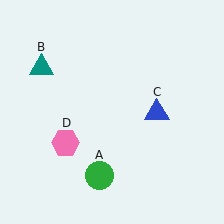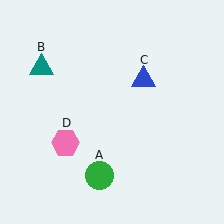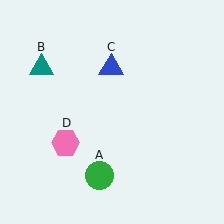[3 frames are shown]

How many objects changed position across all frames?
1 object changed position: blue triangle (object C).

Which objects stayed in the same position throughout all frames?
Green circle (object A) and teal triangle (object B) and pink hexagon (object D) remained stationary.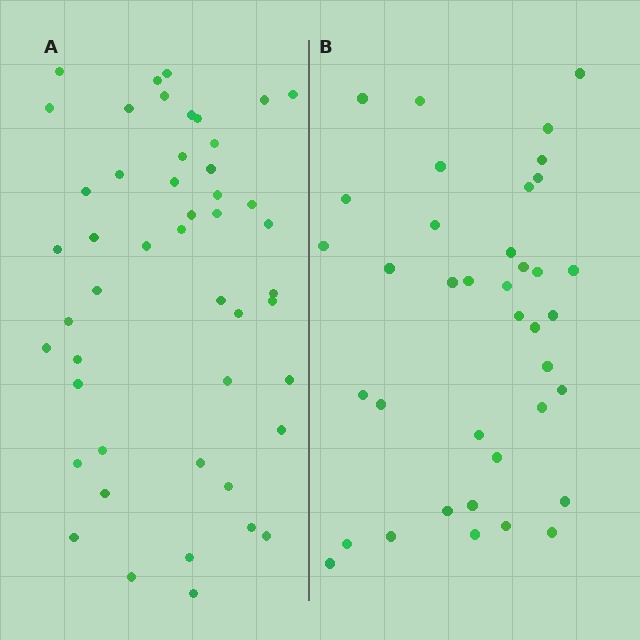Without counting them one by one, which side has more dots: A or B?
Region A (the left region) has more dots.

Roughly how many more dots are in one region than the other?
Region A has roughly 10 or so more dots than region B.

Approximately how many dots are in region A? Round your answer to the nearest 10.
About 50 dots. (The exact count is 48, which rounds to 50.)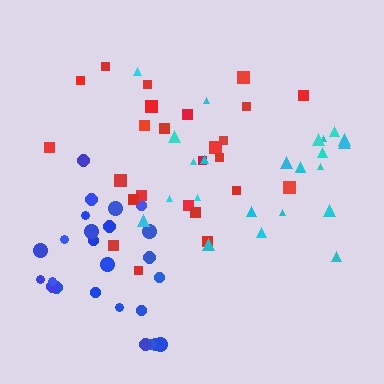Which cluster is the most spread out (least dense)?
Red.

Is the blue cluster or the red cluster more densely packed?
Blue.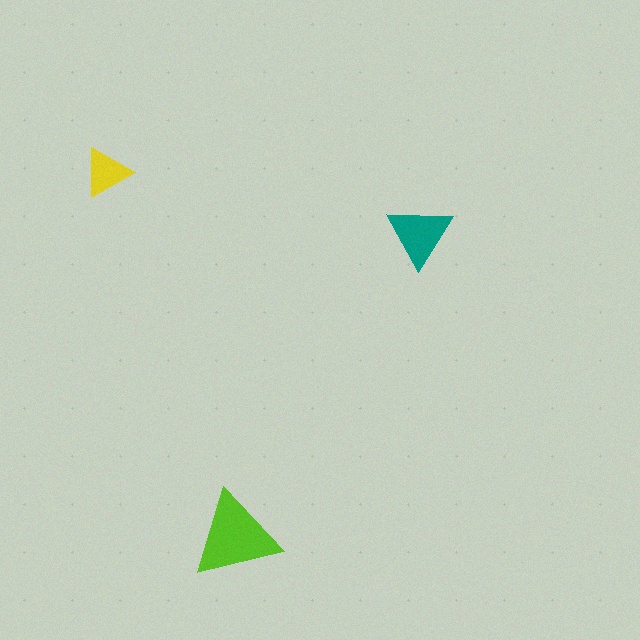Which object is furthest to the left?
The yellow triangle is leftmost.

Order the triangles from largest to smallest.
the lime one, the teal one, the yellow one.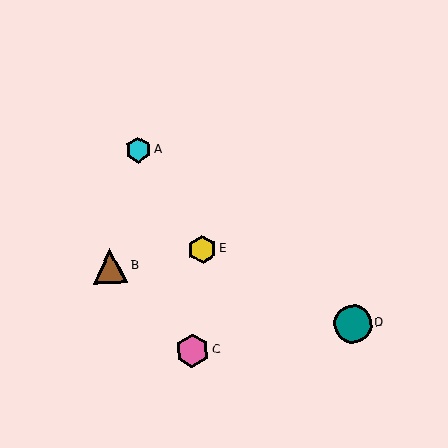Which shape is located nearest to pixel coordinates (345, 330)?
The teal circle (labeled D) at (353, 324) is nearest to that location.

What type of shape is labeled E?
Shape E is a yellow hexagon.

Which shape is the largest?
The teal circle (labeled D) is the largest.